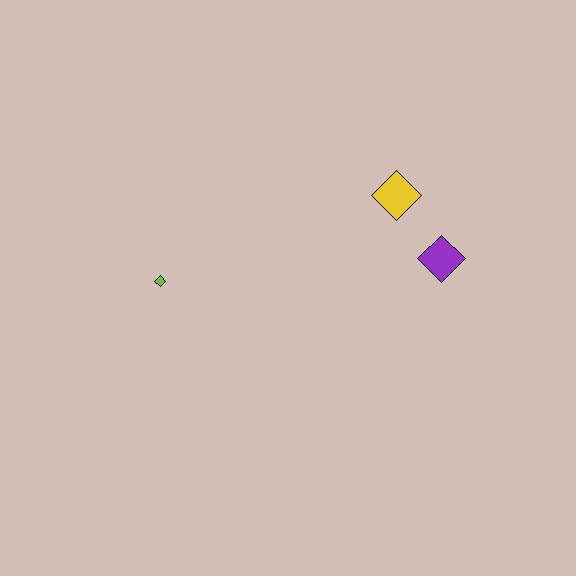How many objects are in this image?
There are 3 objects.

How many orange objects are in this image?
There are no orange objects.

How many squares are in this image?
There are no squares.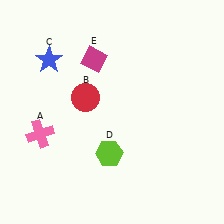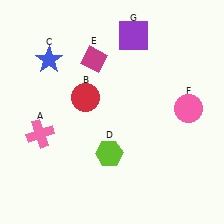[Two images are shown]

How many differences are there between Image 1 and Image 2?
There are 2 differences between the two images.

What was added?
A pink circle (F), a purple square (G) were added in Image 2.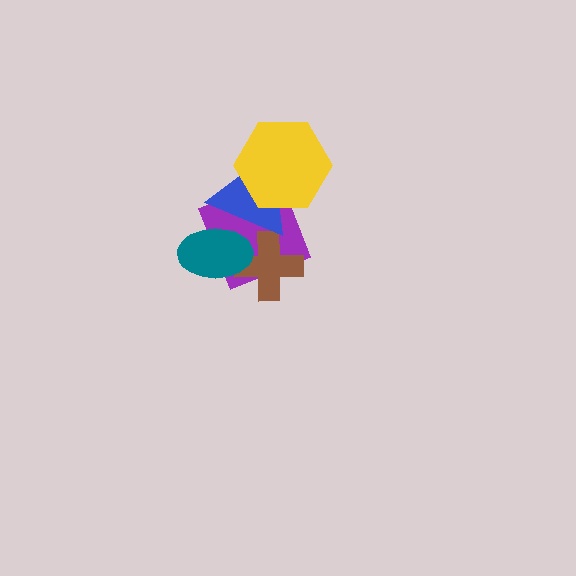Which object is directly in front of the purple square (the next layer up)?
The brown cross is directly in front of the purple square.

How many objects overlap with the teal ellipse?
3 objects overlap with the teal ellipse.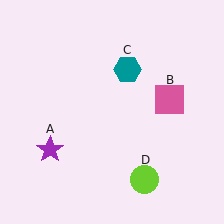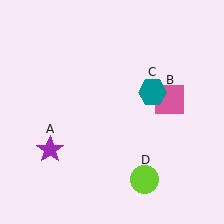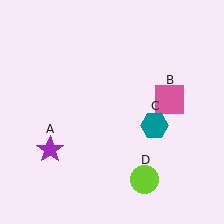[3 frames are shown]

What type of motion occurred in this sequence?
The teal hexagon (object C) rotated clockwise around the center of the scene.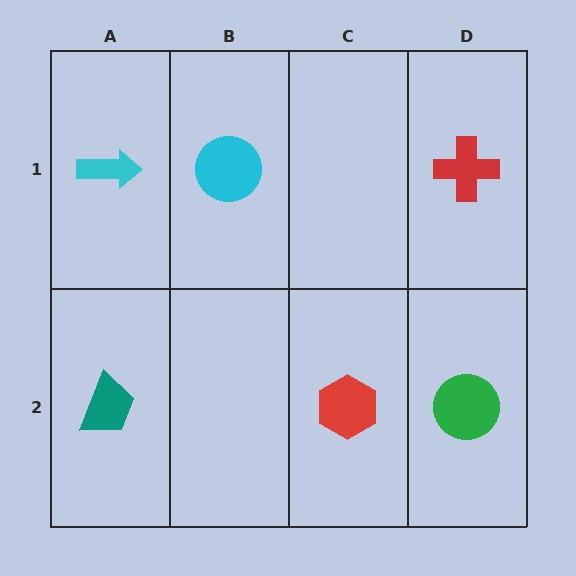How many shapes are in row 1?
3 shapes.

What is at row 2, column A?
A teal trapezoid.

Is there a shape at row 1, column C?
No, that cell is empty.